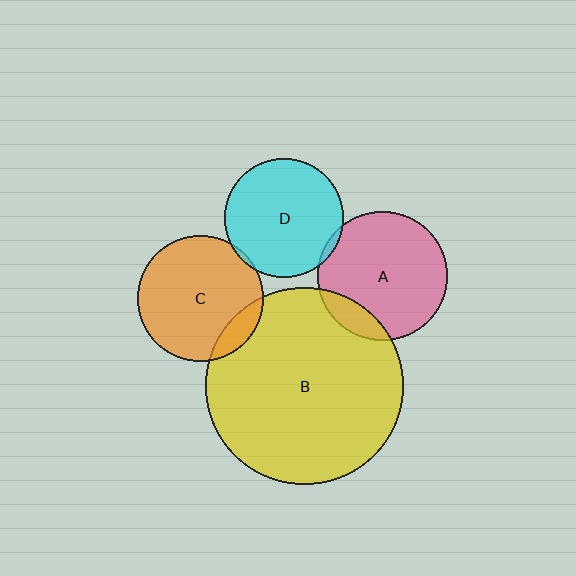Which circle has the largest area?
Circle B (yellow).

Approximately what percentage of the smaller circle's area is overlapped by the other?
Approximately 5%.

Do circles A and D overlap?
Yes.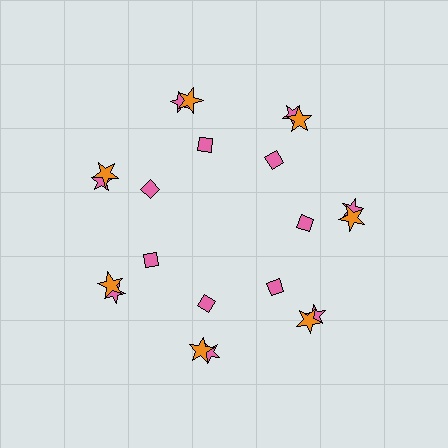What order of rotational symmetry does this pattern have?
This pattern has 7-fold rotational symmetry.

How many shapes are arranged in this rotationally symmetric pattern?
There are 21 shapes, arranged in 7 groups of 3.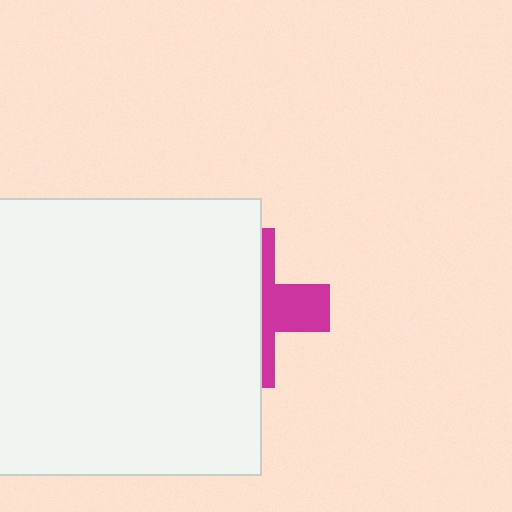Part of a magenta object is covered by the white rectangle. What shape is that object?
It is a cross.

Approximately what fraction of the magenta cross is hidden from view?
Roughly 63% of the magenta cross is hidden behind the white rectangle.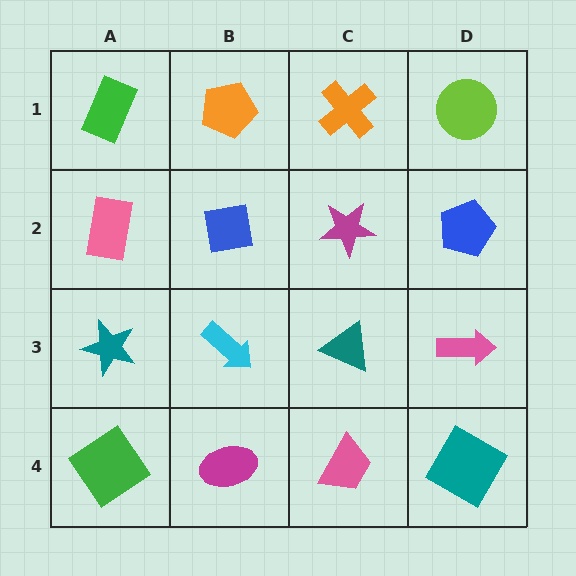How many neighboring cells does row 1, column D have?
2.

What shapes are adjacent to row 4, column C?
A teal triangle (row 3, column C), a magenta ellipse (row 4, column B), a teal square (row 4, column D).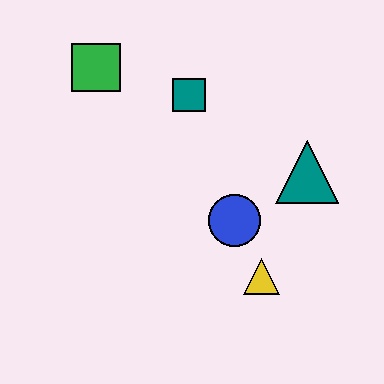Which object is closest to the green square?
The teal square is closest to the green square.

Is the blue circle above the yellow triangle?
Yes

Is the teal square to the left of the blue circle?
Yes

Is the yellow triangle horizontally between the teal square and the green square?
No